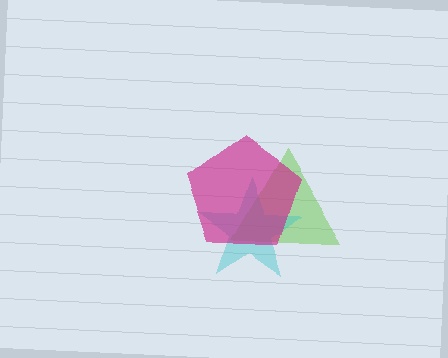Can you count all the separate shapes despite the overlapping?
Yes, there are 3 separate shapes.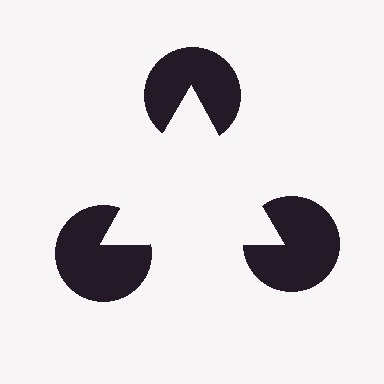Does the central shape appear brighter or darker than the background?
It typically appears slightly brighter than the background, even though no actual brightness change is drawn.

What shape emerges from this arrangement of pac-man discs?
An illusory triangle — its edges are inferred from the aligned wedge cuts in the pac-man discs, not physically drawn.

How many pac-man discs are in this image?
There are 3 — one at each vertex of the illusory triangle.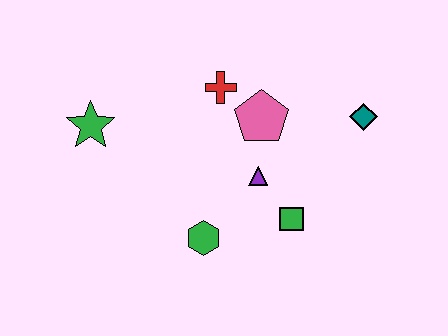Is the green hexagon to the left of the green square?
Yes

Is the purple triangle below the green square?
No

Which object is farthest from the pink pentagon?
The green star is farthest from the pink pentagon.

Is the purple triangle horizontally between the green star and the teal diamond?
Yes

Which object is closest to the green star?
The red cross is closest to the green star.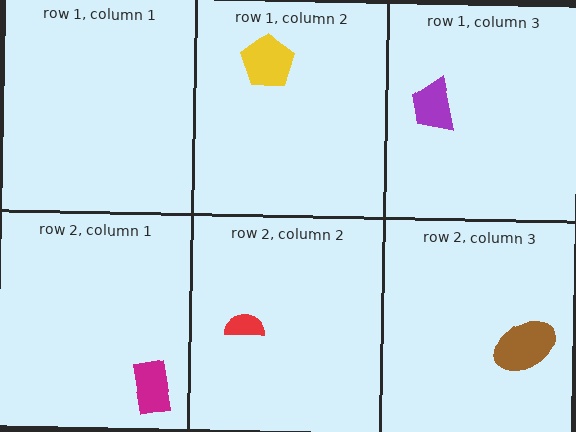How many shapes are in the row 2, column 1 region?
1.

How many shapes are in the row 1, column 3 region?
1.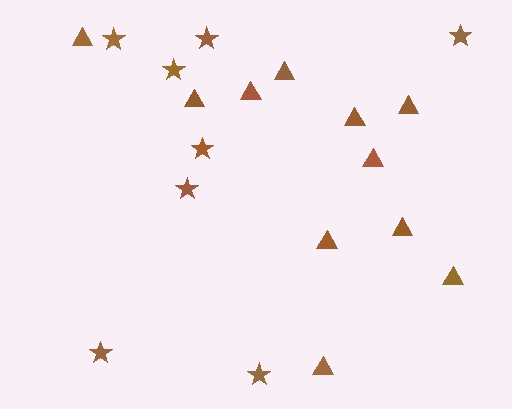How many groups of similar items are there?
There are 2 groups: one group of triangles (11) and one group of stars (8).